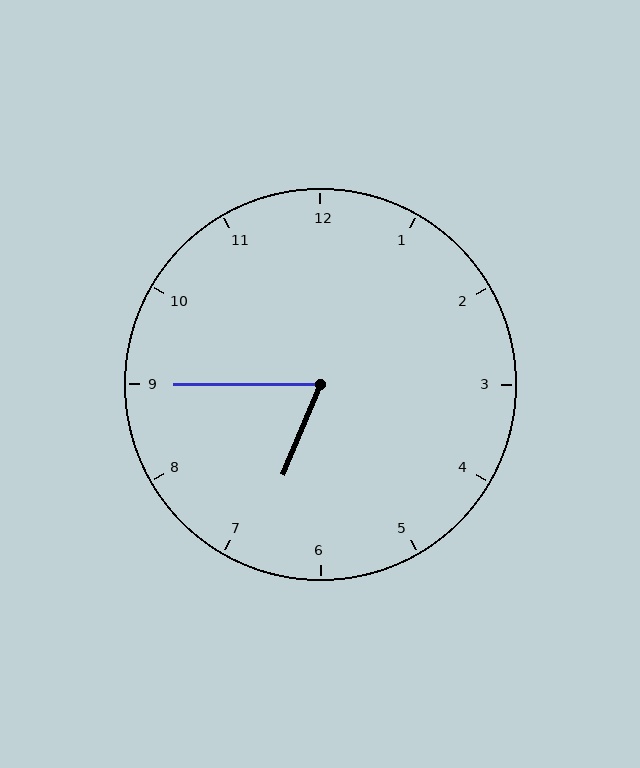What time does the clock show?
6:45.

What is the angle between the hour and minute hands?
Approximately 68 degrees.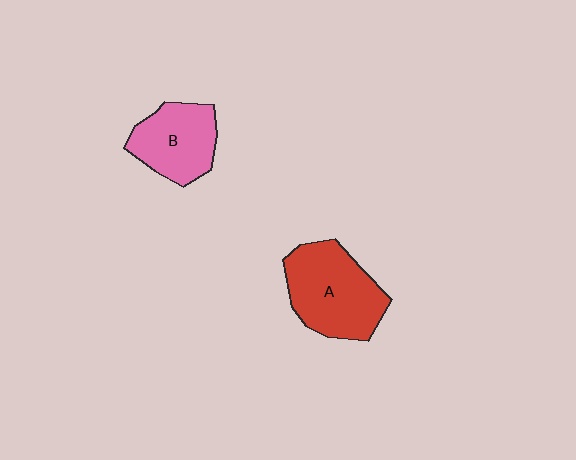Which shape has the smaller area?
Shape B (pink).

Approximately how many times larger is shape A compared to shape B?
Approximately 1.4 times.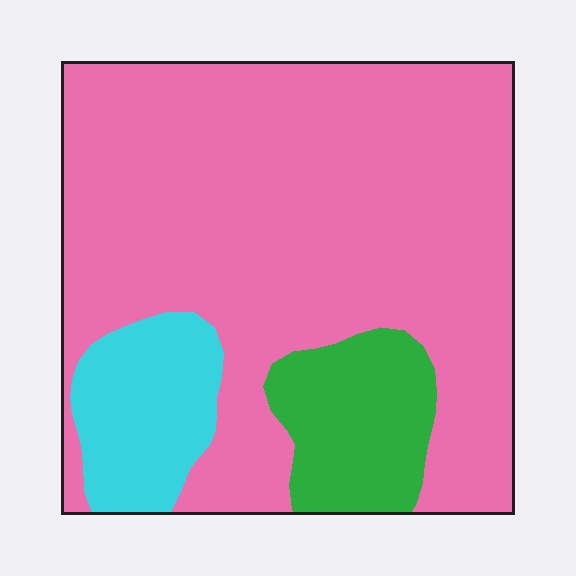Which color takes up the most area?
Pink, at roughly 75%.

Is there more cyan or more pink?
Pink.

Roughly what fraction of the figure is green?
Green takes up about one eighth (1/8) of the figure.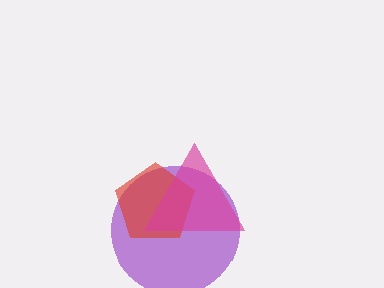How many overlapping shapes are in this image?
There are 3 overlapping shapes in the image.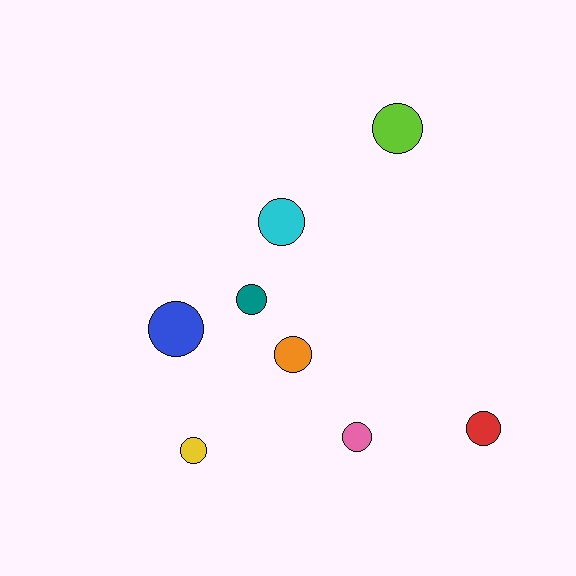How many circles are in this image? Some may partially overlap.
There are 8 circles.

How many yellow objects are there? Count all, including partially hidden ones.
There is 1 yellow object.